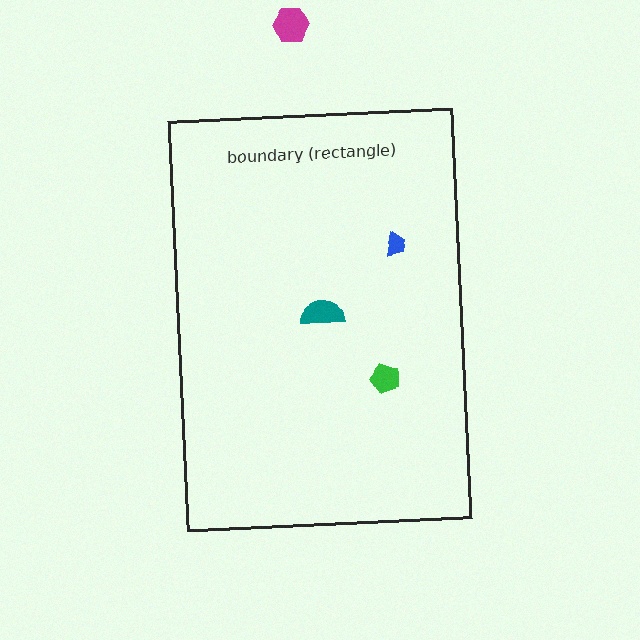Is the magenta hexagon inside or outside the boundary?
Outside.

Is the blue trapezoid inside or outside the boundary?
Inside.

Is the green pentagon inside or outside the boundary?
Inside.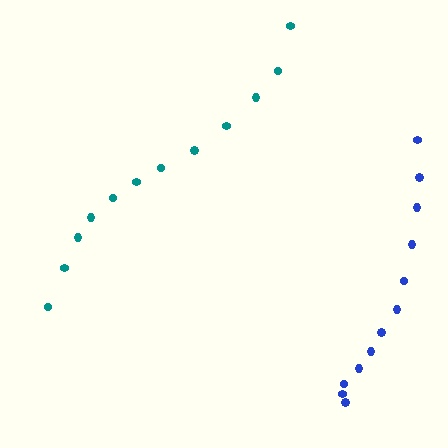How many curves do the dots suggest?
There are 2 distinct paths.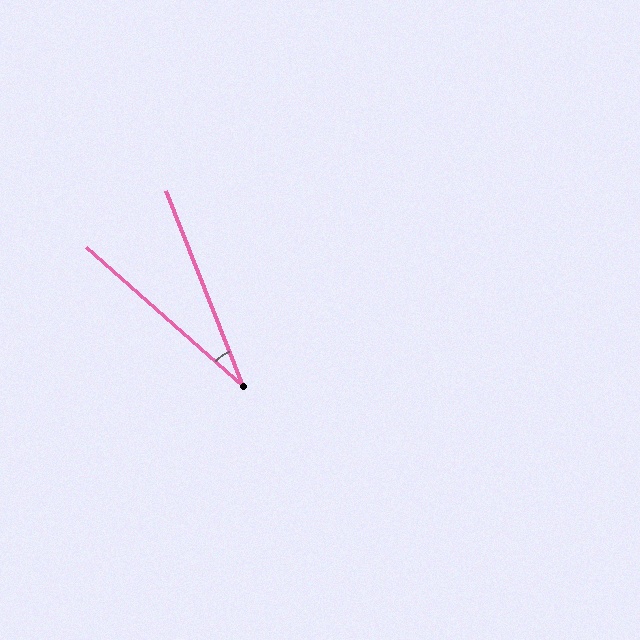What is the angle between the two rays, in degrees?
Approximately 27 degrees.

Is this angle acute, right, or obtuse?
It is acute.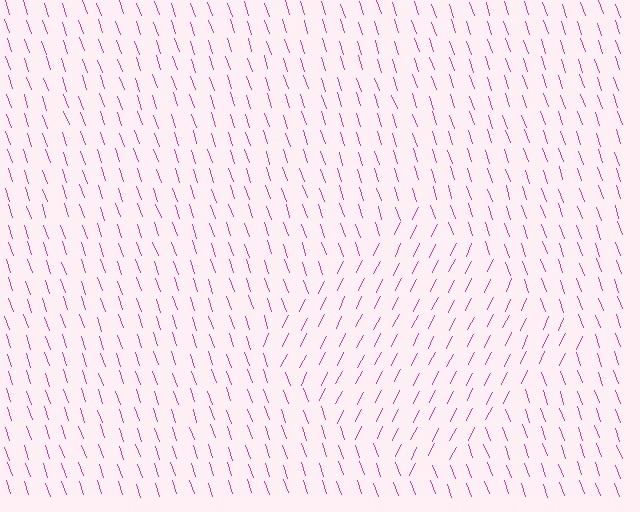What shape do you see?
I see a diamond.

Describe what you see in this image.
The image is filled with small magenta line segments. A diamond region in the image has lines oriented differently from the surrounding lines, creating a visible texture boundary.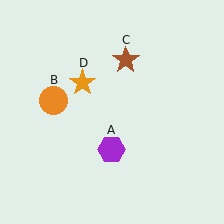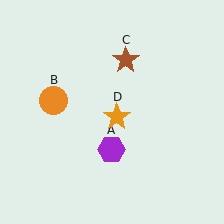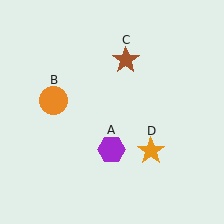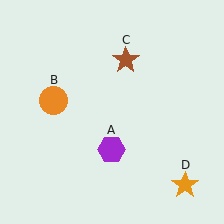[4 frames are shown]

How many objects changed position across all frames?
1 object changed position: orange star (object D).